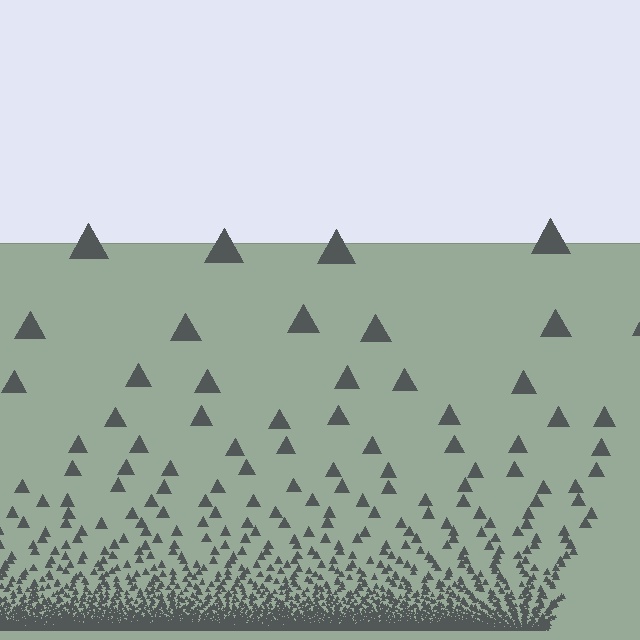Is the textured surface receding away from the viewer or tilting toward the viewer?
The surface appears to tilt toward the viewer. Texture elements get larger and sparser toward the top.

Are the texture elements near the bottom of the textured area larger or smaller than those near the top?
Smaller. The gradient is inverted — elements near the bottom are smaller and denser.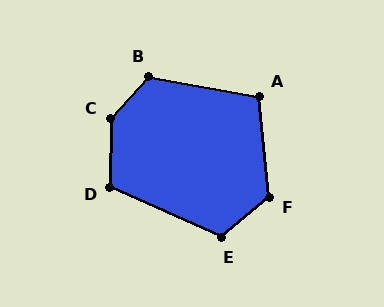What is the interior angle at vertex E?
Approximately 116 degrees (obtuse).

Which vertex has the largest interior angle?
C, at approximately 139 degrees.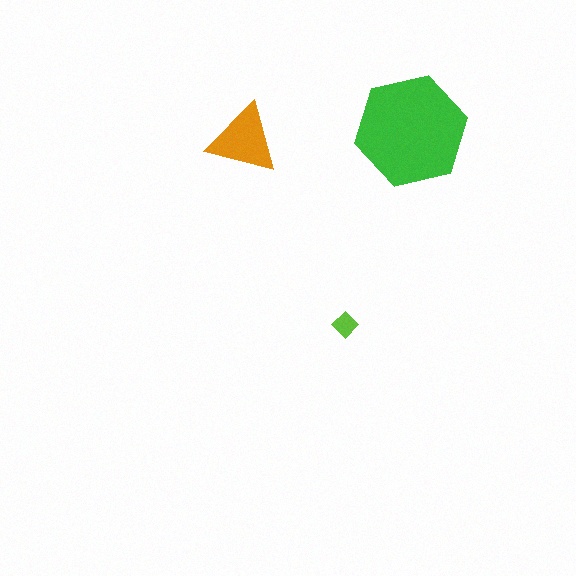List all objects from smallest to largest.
The lime diamond, the orange triangle, the green hexagon.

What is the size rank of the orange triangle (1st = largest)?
2nd.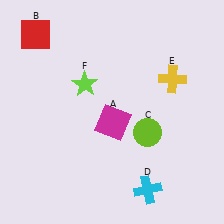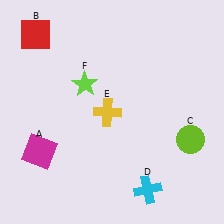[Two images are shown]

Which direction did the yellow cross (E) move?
The yellow cross (E) moved left.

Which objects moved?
The objects that moved are: the magenta square (A), the lime circle (C), the yellow cross (E).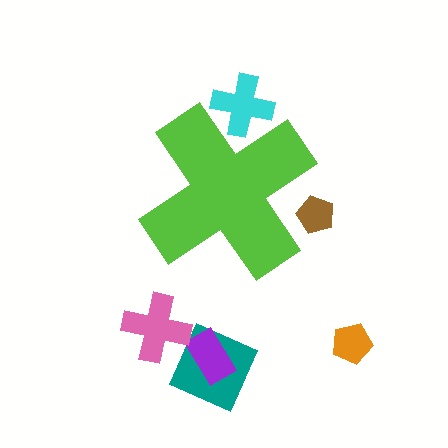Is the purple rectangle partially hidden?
No, the purple rectangle is fully visible.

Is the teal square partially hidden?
No, the teal square is fully visible.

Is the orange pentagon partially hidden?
No, the orange pentagon is fully visible.